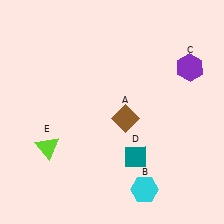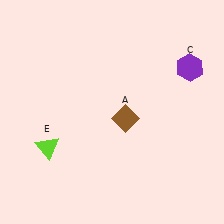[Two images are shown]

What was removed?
The teal diamond (D), the cyan hexagon (B) were removed in Image 2.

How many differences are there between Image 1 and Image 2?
There are 2 differences between the two images.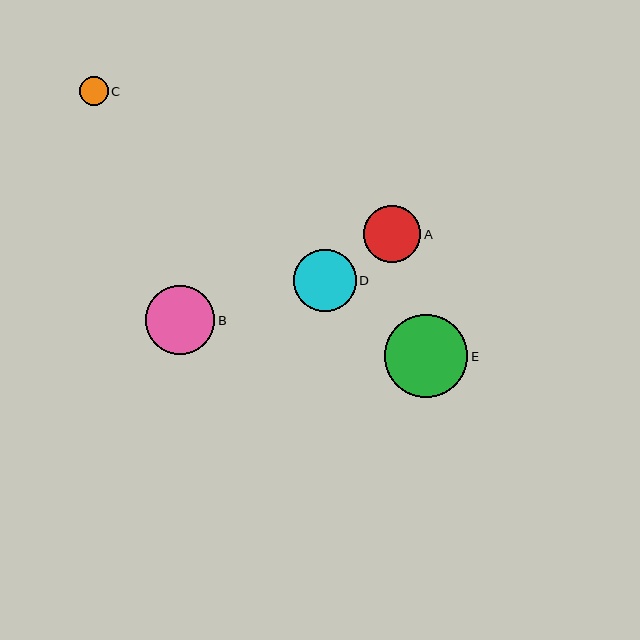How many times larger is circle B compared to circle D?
Circle B is approximately 1.1 times the size of circle D.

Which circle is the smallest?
Circle C is the smallest with a size of approximately 28 pixels.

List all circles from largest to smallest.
From largest to smallest: E, B, D, A, C.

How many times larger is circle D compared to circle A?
Circle D is approximately 1.1 times the size of circle A.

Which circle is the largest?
Circle E is the largest with a size of approximately 83 pixels.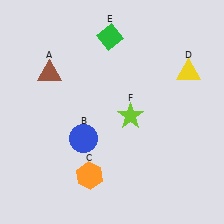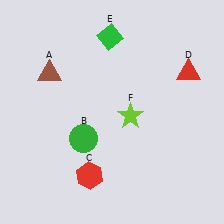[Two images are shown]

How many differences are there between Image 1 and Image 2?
There are 3 differences between the two images.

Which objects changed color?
B changed from blue to green. C changed from orange to red. D changed from yellow to red.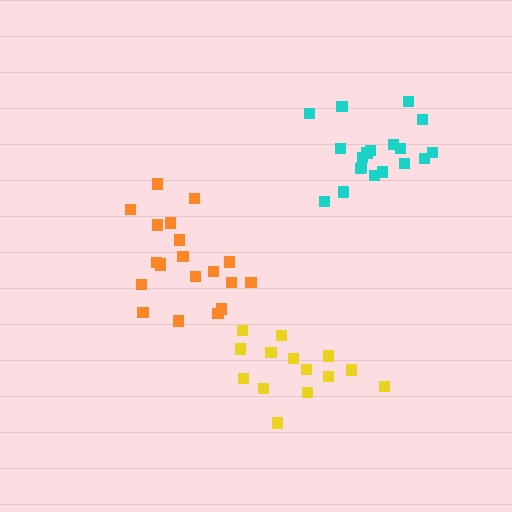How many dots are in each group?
Group 1: 19 dots, Group 2: 14 dots, Group 3: 20 dots (53 total).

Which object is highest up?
The cyan cluster is topmost.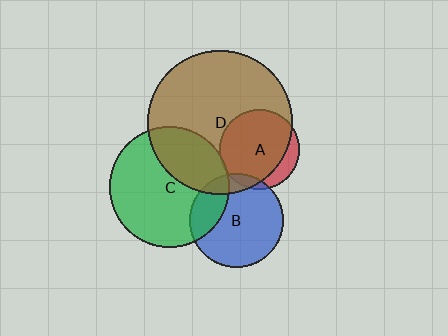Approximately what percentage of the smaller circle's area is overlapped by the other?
Approximately 5%.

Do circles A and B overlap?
Yes.